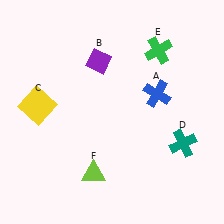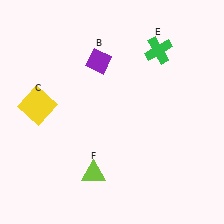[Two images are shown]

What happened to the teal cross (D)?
The teal cross (D) was removed in Image 2. It was in the bottom-right area of Image 1.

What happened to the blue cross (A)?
The blue cross (A) was removed in Image 2. It was in the top-right area of Image 1.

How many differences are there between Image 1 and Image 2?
There are 2 differences between the two images.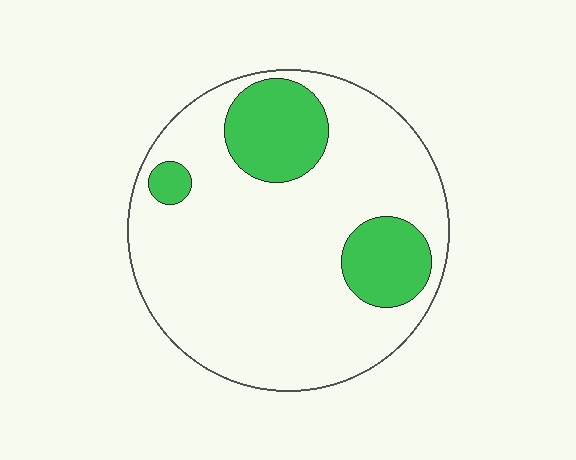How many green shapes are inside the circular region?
3.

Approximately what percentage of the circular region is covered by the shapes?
Approximately 20%.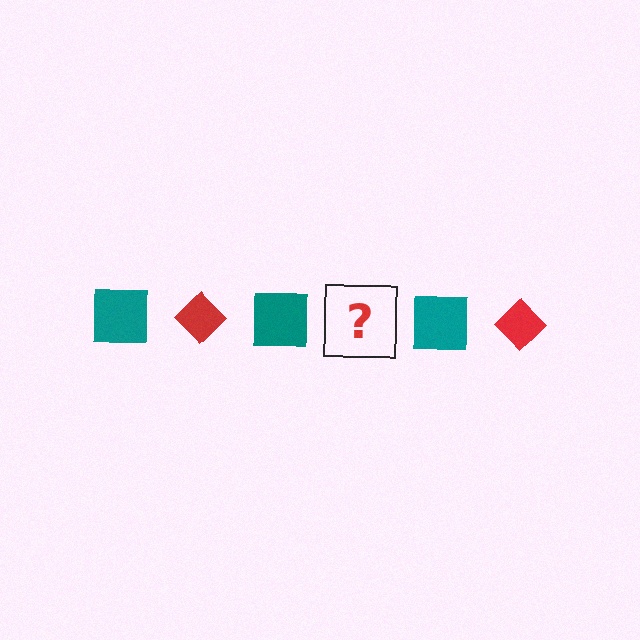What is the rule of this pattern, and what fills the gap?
The rule is that the pattern alternates between teal square and red diamond. The gap should be filled with a red diamond.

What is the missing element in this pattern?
The missing element is a red diamond.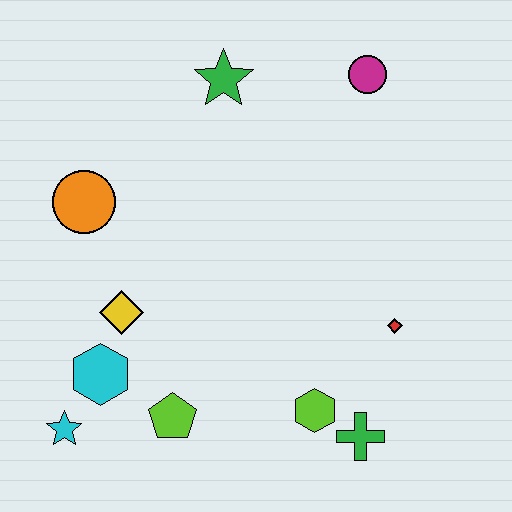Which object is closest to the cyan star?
The cyan hexagon is closest to the cyan star.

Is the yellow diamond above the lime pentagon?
Yes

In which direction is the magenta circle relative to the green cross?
The magenta circle is above the green cross.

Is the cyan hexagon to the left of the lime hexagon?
Yes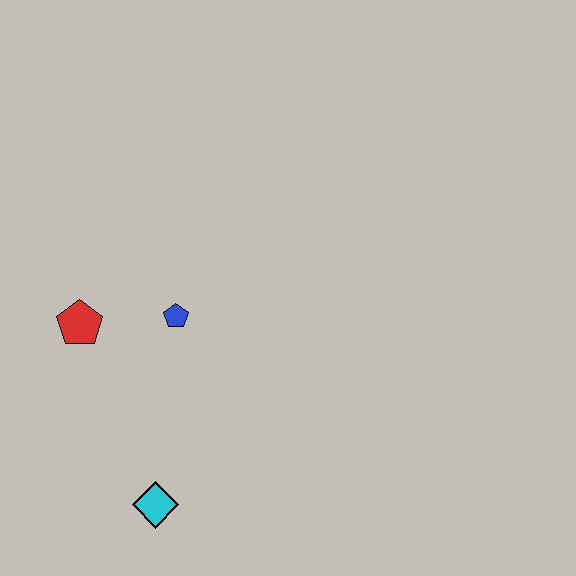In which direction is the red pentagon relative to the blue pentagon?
The red pentagon is to the left of the blue pentagon.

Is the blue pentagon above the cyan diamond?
Yes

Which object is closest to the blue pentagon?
The red pentagon is closest to the blue pentagon.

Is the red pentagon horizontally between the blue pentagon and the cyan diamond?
No